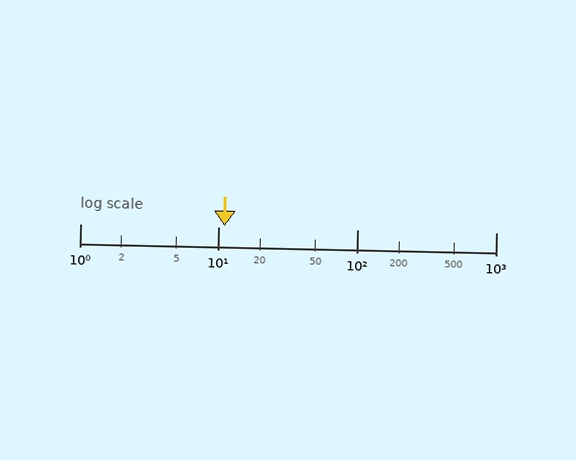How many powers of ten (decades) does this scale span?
The scale spans 3 decades, from 1 to 1000.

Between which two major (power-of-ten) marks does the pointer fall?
The pointer is between 10 and 100.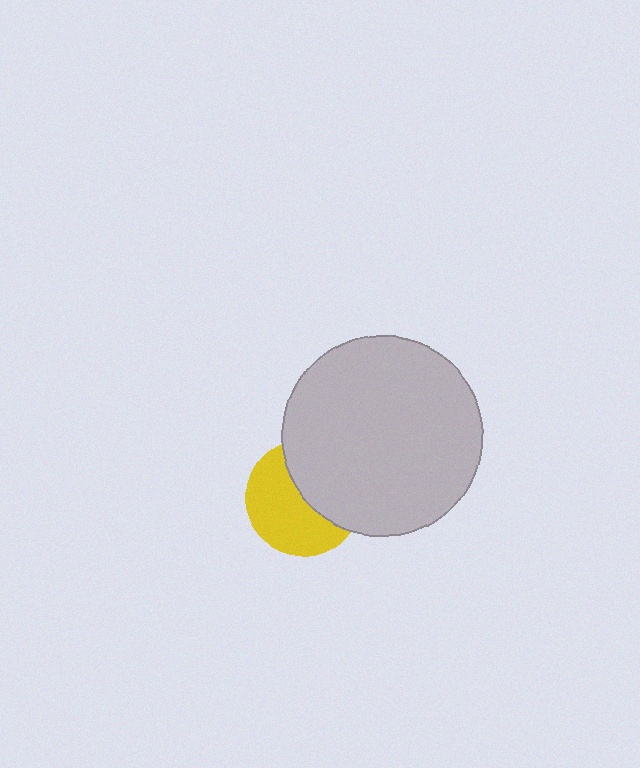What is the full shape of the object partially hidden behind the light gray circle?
The partially hidden object is a yellow circle.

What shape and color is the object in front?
The object in front is a light gray circle.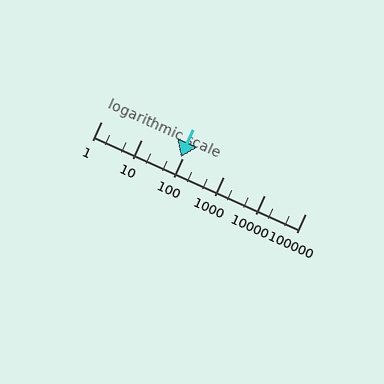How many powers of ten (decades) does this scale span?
The scale spans 5 decades, from 1 to 100000.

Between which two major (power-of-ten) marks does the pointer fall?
The pointer is between 10 and 100.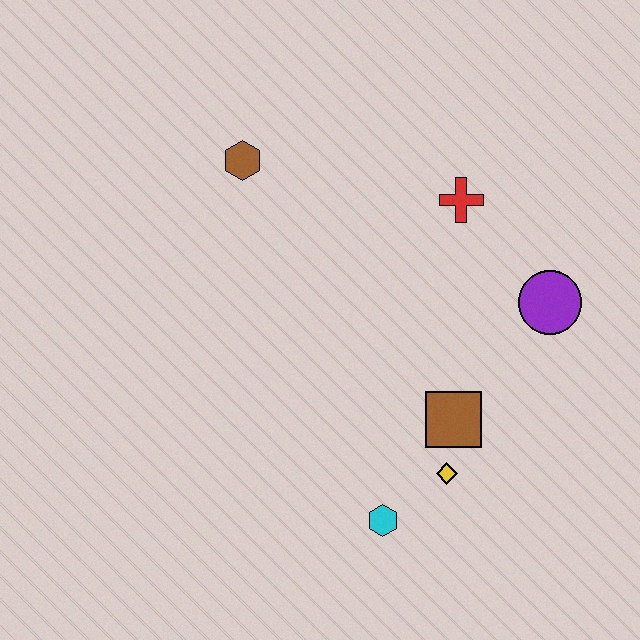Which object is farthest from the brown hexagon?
The cyan hexagon is farthest from the brown hexagon.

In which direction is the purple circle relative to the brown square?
The purple circle is above the brown square.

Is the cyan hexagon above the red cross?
No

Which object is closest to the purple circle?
The red cross is closest to the purple circle.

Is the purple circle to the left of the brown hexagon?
No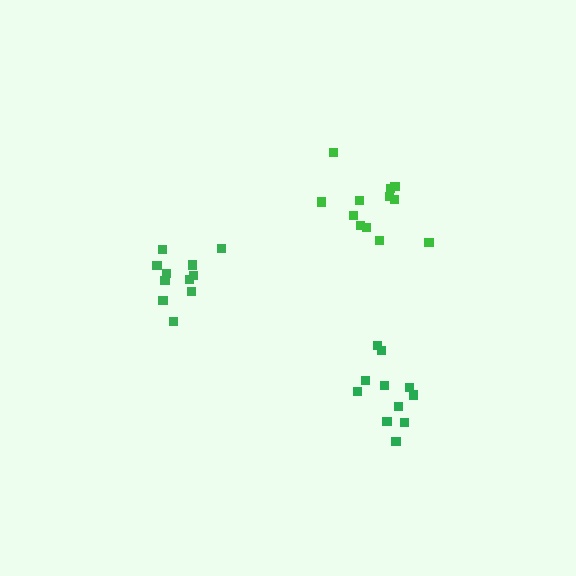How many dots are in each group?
Group 1: 12 dots, Group 2: 11 dots, Group 3: 11 dots (34 total).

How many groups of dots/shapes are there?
There are 3 groups.